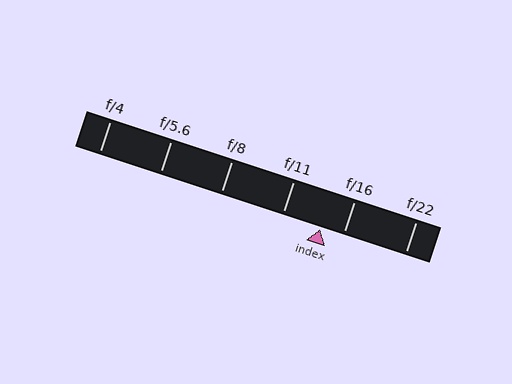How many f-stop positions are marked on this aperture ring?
There are 6 f-stop positions marked.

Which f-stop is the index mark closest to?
The index mark is closest to f/16.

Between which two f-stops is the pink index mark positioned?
The index mark is between f/11 and f/16.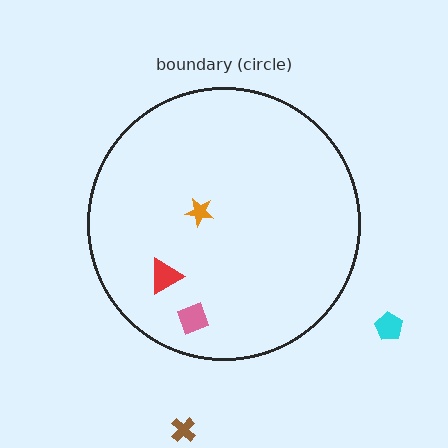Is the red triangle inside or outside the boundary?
Inside.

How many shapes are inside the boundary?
3 inside, 2 outside.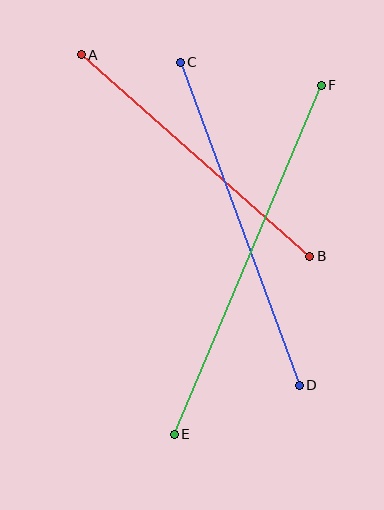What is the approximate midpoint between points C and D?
The midpoint is at approximately (240, 224) pixels.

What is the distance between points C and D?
The distance is approximately 344 pixels.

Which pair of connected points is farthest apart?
Points E and F are farthest apart.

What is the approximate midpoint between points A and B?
The midpoint is at approximately (196, 155) pixels.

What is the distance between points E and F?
The distance is approximately 379 pixels.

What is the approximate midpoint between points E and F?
The midpoint is at approximately (248, 260) pixels.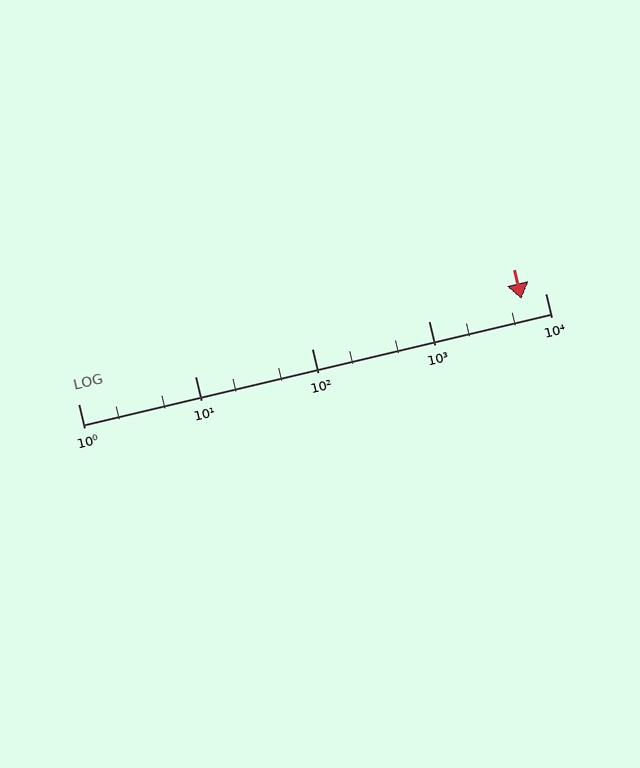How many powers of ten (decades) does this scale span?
The scale spans 4 decades, from 1 to 10000.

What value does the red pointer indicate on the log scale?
The pointer indicates approximately 6300.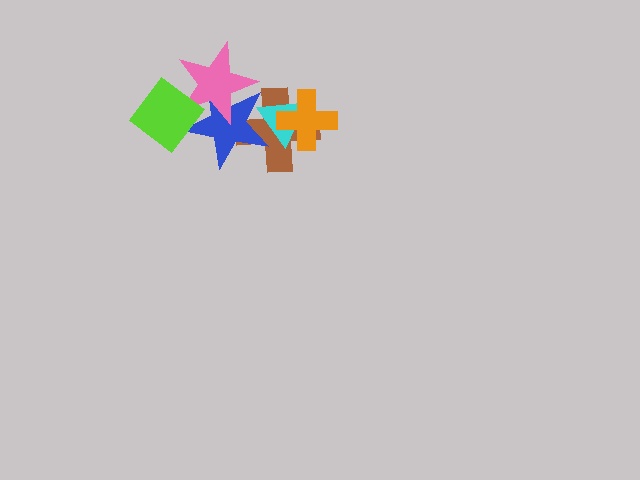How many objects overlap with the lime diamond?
2 objects overlap with the lime diamond.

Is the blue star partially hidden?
Yes, it is partially covered by another shape.